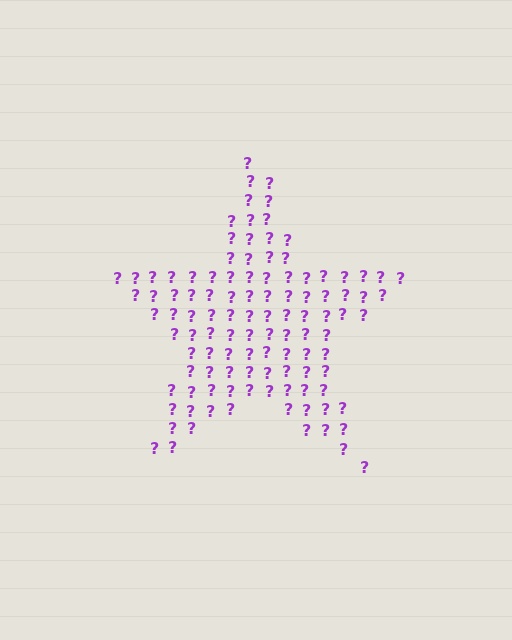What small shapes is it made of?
It is made of small question marks.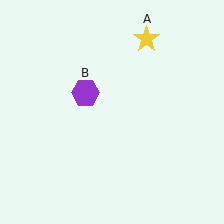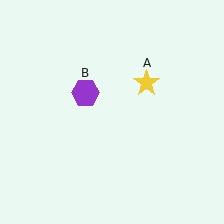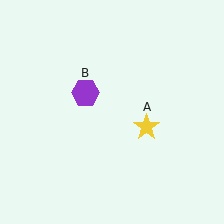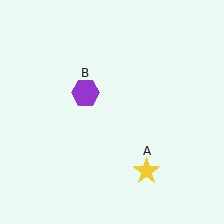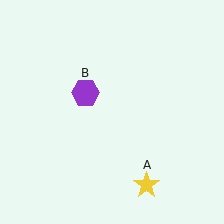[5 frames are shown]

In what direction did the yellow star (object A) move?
The yellow star (object A) moved down.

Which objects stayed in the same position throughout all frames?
Purple hexagon (object B) remained stationary.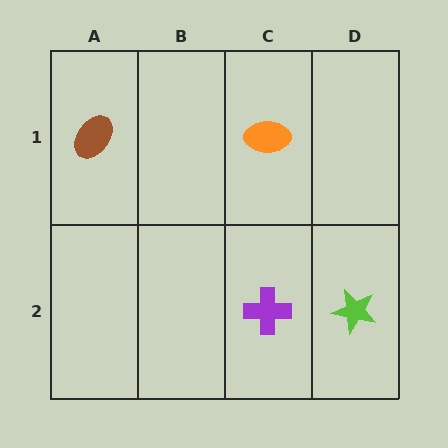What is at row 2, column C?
A purple cross.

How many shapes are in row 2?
2 shapes.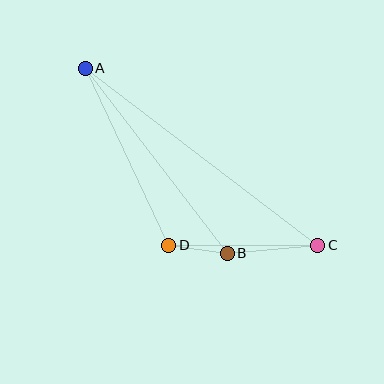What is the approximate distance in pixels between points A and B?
The distance between A and B is approximately 233 pixels.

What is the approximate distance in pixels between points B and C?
The distance between B and C is approximately 91 pixels.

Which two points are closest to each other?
Points B and D are closest to each other.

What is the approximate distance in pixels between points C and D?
The distance between C and D is approximately 149 pixels.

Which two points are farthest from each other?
Points A and C are farthest from each other.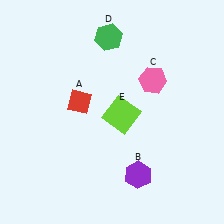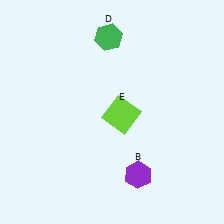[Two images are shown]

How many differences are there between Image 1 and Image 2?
There are 2 differences between the two images.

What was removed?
The red diamond (A), the pink hexagon (C) were removed in Image 2.